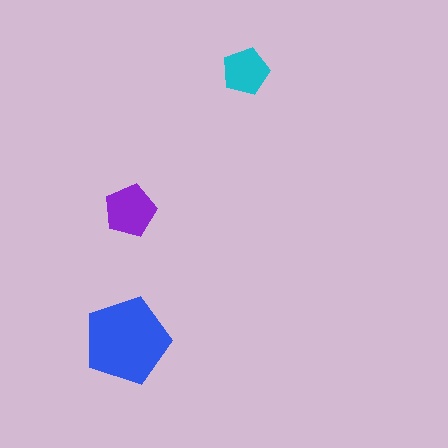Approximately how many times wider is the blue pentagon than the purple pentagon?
About 1.5 times wider.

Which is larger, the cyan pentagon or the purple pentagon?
The purple one.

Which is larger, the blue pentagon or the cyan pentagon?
The blue one.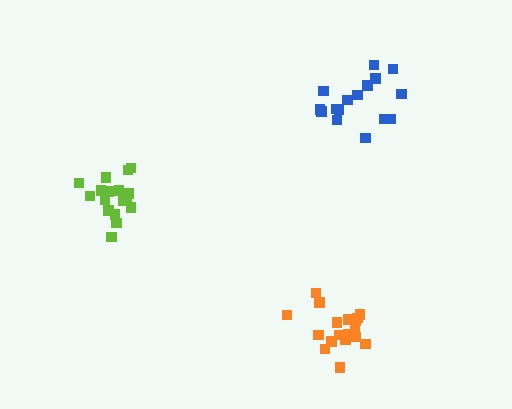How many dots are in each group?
Group 1: 18 dots, Group 2: 17 dots, Group 3: 18 dots (53 total).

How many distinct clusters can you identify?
There are 3 distinct clusters.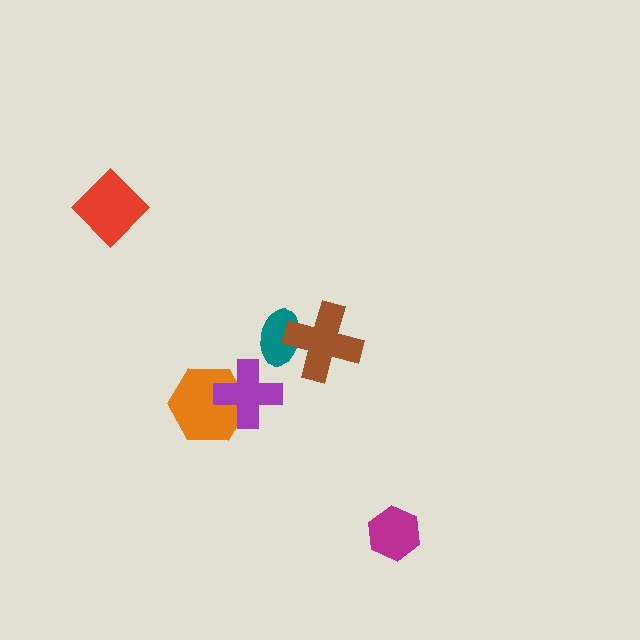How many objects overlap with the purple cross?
1 object overlaps with the purple cross.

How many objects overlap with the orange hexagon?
1 object overlaps with the orange hexagon.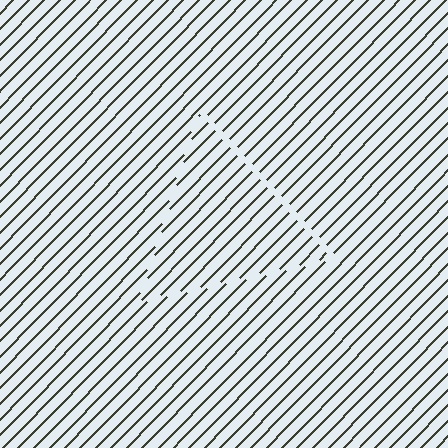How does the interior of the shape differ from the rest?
The interior of the shape contains the same grating, shifted by half a period — the contour is defined by the phase discontinuity where line-ends from the inner and outer gratings abut.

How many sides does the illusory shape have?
3 sides — the line-ends trace a triangle.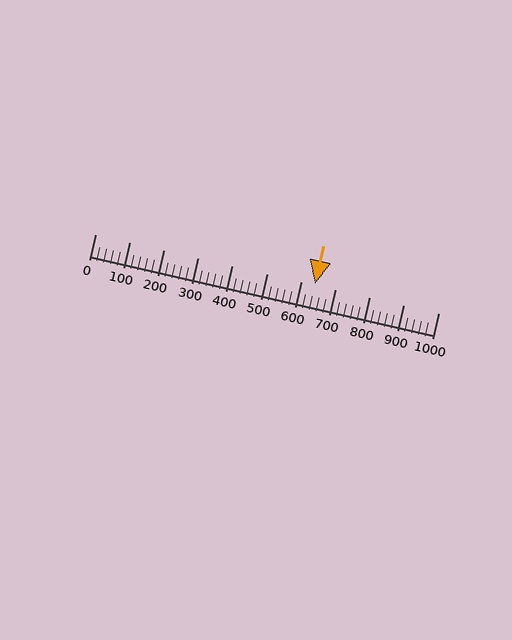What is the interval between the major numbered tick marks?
The major tick marks are spaced 100 units apart.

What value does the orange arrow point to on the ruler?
The orange arrow points to approximately 640.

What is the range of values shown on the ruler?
The ruler shows values from 0 to 1000.